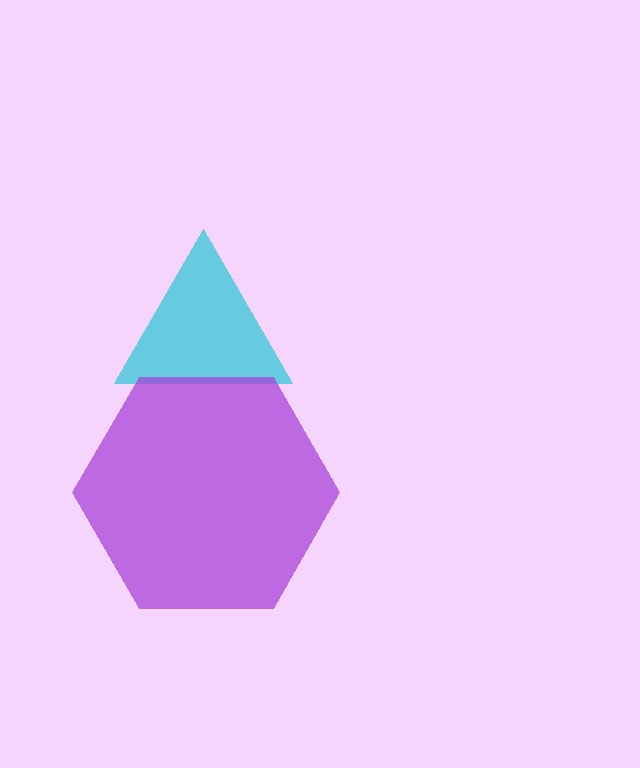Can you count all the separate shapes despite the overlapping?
Yes, there are 2 separate shapes.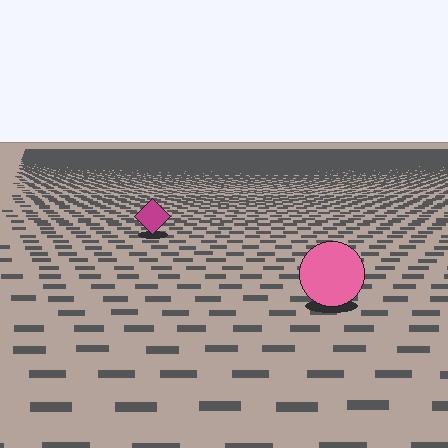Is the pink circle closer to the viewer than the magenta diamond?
Yes. The pink circle is closer — you can tell from the texture gradient: the ground texture is coarser near it.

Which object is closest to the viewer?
The pink circle is closest. The texture marks near it are larger and more spread out.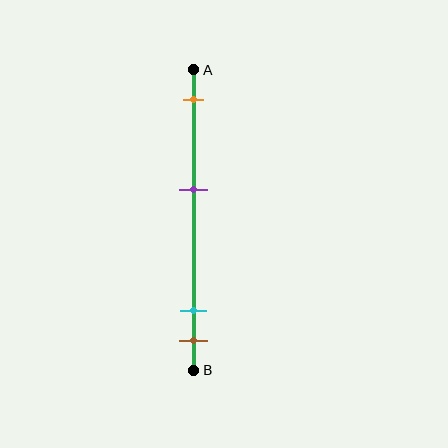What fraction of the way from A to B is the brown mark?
The brown mark is approximately 90% (0.9) of the way from A to B.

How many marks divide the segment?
There are 4 marks dividing the segment.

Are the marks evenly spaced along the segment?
No, the marks are not evenly spaced.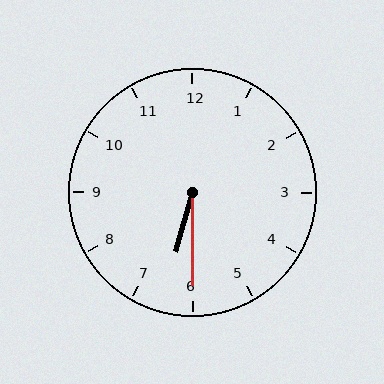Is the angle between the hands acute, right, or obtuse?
It is acute.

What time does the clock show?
6:30.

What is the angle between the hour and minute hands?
Approximately 15 degrees.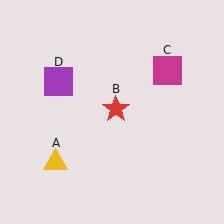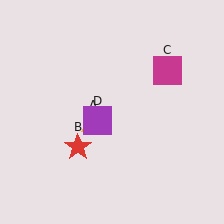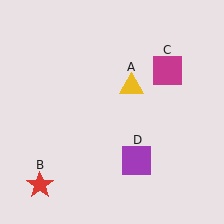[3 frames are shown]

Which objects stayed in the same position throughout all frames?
Magenta square (object C) remained stationary.